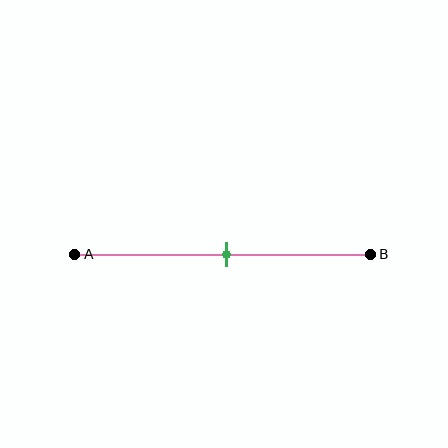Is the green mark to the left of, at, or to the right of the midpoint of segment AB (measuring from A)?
The green mark is approximately at the midpoint of segment AB.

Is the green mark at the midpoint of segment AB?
Yes, the mark is approximately at the midpoint.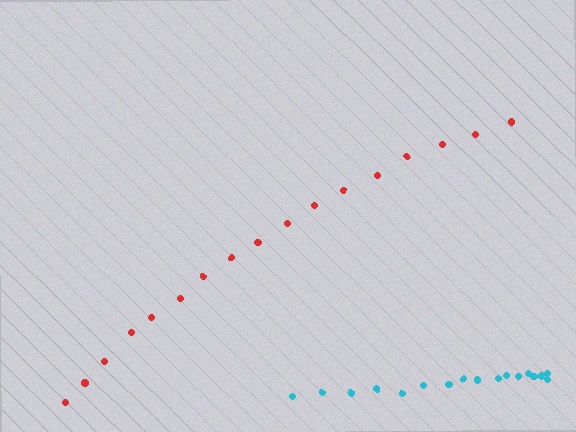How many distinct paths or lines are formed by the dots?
There are 2 distinct paths.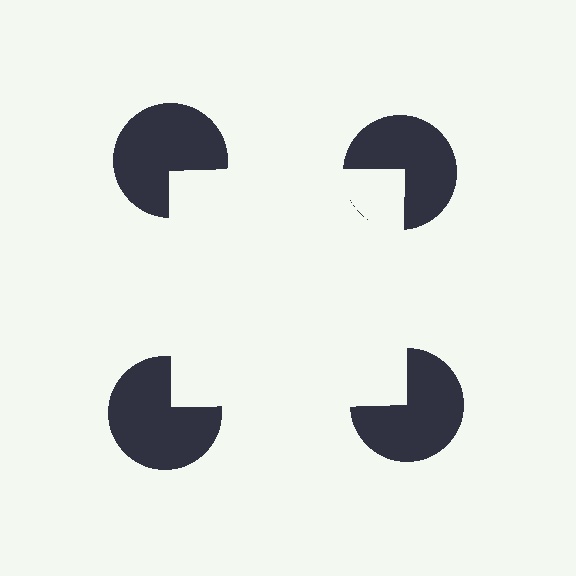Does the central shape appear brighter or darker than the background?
It typically appears slightly brighter than the background, even though no actual brightness change is drawn.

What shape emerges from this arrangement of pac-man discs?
An illusory square — its edges are inferred from the aligned wedge cuts in the pac-man discs, not physically drawn.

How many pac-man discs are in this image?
There are 4 — one at each vertex of the illusory square.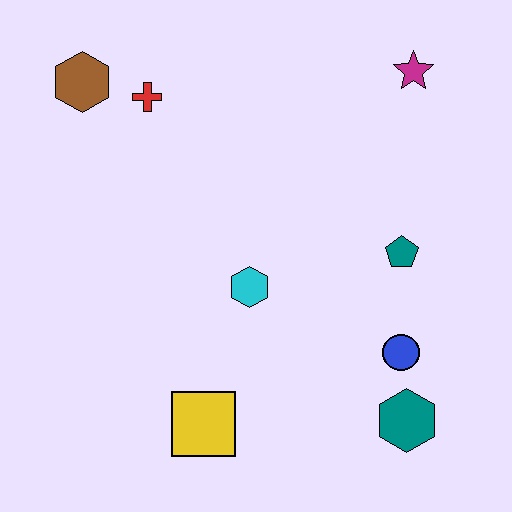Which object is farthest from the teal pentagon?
The brown hexagon is farthest from the teal pentagon.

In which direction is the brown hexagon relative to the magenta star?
The brown hexagon is to the left of the magenta star.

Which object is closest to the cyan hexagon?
The yellow square is closest to the cyan hexagon.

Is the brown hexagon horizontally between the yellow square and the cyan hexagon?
No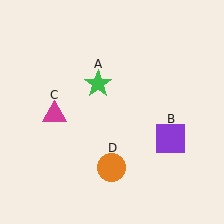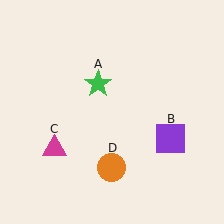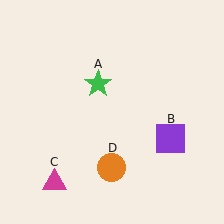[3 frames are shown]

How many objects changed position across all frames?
1 object changed position: magenta triangle (object C).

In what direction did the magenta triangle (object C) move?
The magenta triangle (object C) moved down.